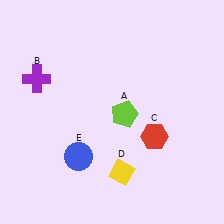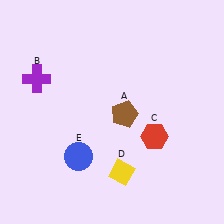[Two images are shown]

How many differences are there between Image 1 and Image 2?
There is 1 difference between the two images.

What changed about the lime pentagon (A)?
In Image 1, A is lime. In Image 2, it changed to brown.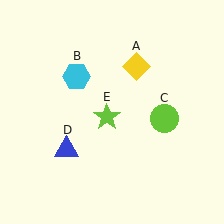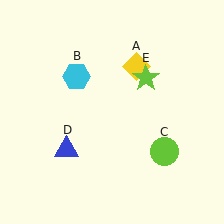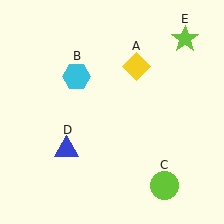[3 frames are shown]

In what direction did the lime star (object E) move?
The lime star (object E) moved up and to the right.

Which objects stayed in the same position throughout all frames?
Yellow diamond (object A) and cyan hexagon (object B) and blue triangle (object D) remained stationary.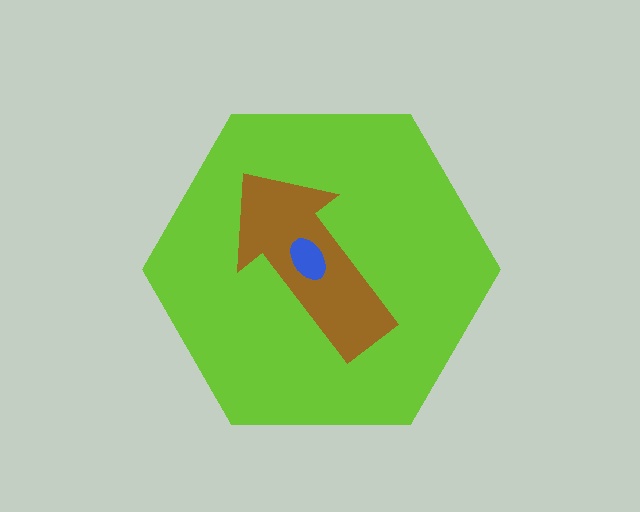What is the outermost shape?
The lime hexagon.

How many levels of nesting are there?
3.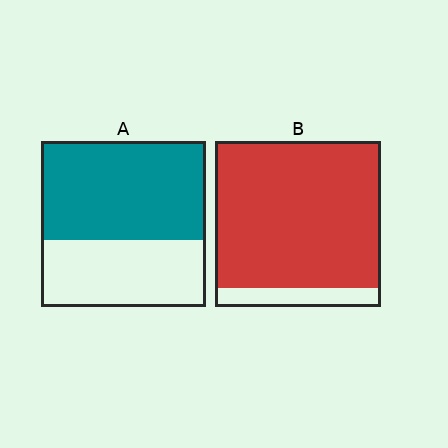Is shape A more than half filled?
Yes.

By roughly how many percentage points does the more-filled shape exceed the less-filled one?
By roughly 30 percentage points (B over A).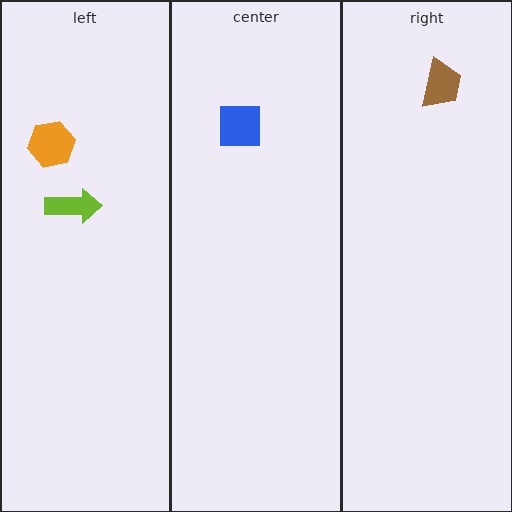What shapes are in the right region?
The brown trapezoid.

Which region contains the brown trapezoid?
The right region.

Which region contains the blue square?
The center region.